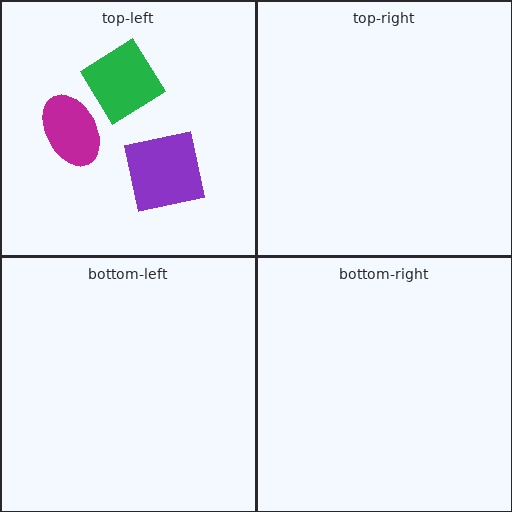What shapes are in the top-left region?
The green diamond, the magenta ellipse, the purple square.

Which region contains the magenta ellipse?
The top-left region.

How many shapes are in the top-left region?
3.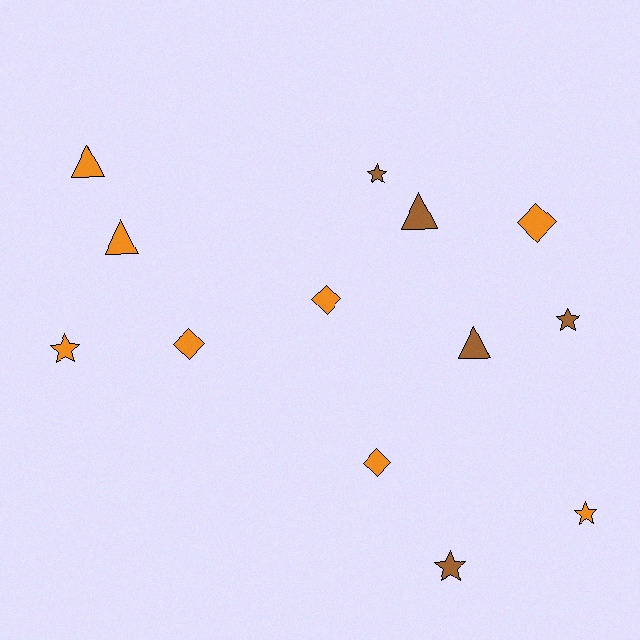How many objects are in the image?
There are 13 objects.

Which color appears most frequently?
Orange, with 8 objects.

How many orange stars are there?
There are 2 orange stars.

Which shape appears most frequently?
Star, with 5 objects.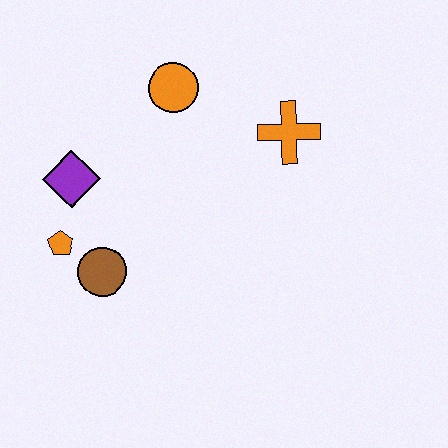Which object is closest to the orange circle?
The orange cross is closest to the orange circle.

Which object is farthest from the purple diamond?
The orange cross is farthest from the purple diamond.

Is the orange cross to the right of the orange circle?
Yes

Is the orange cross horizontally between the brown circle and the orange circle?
No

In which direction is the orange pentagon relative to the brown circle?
The orange pentagon is to the left of the brown circle.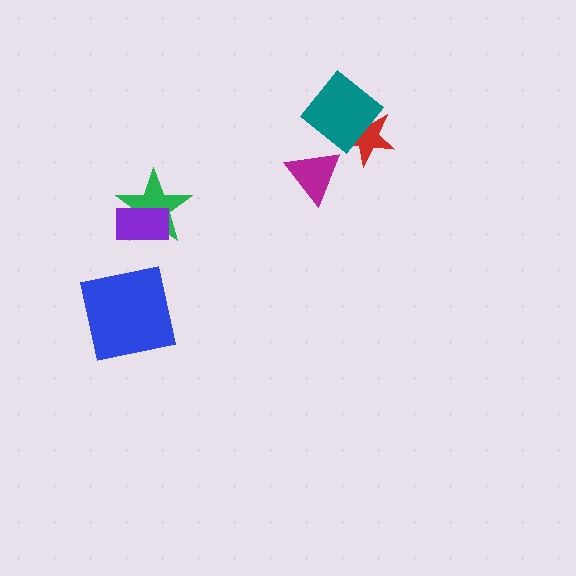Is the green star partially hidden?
Yes, it is partially covered by another shape.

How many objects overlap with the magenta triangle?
0 objects overlap with the magenta triangle.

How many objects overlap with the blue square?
0 objects overlap with the blue square.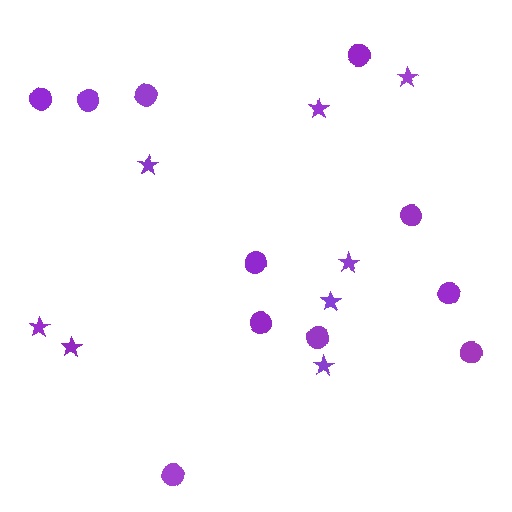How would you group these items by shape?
There are 2 groups: one group of circles (11) and one group of stars (8).